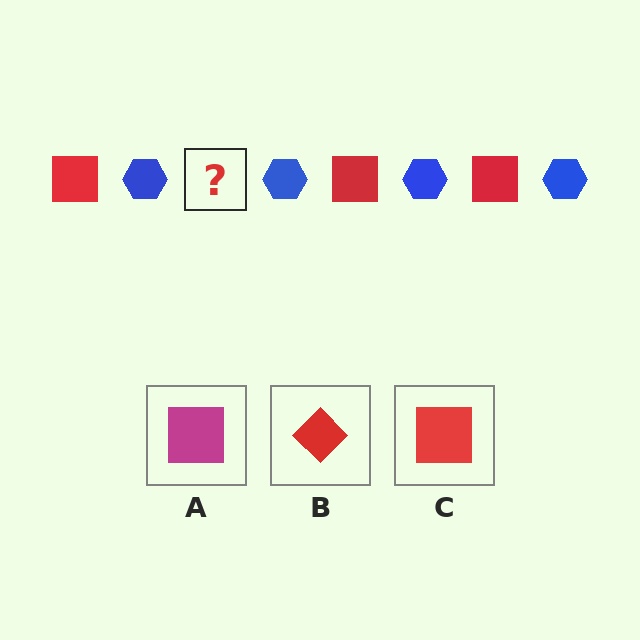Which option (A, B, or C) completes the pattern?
C.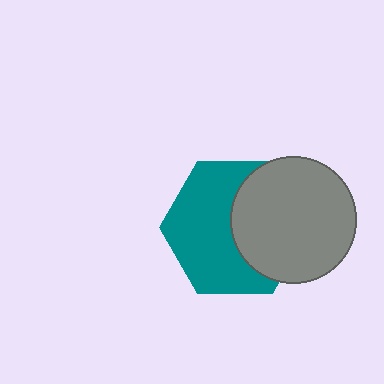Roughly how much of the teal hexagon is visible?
About half of it is visible (roughly 58%).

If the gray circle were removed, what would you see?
You would see the complete teal hexagon.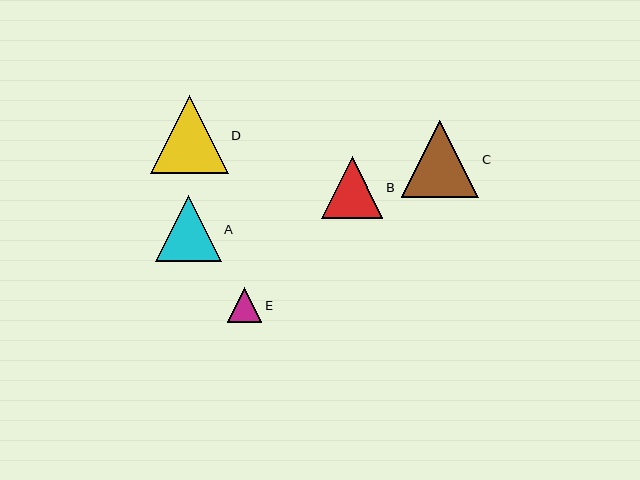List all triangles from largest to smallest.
From largest to smallest: D, C, A, B, E.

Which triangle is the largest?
Triangle D is the largest with a size of approximately 78 pixels.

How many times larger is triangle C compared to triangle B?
Triangle C is approximately 1.3 times the size of triangle B.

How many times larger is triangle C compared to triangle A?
Triangle C is approximately 1.2 times the size of triangle A.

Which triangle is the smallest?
Triangle E is the smallest with a size of approximately 34 pixels.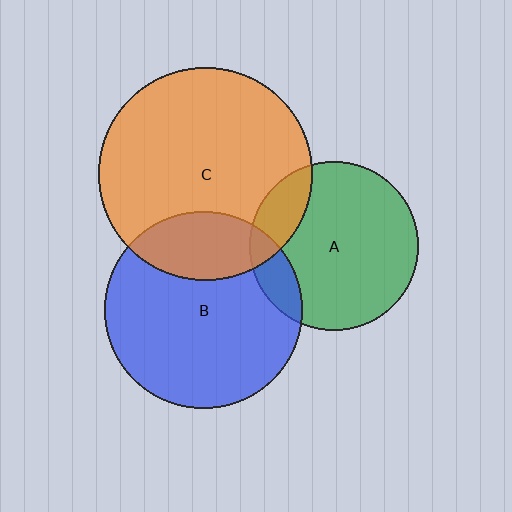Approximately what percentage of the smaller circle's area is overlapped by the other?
Approximately 25%.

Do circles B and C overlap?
Yes.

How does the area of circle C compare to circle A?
Approximately 1.6 times.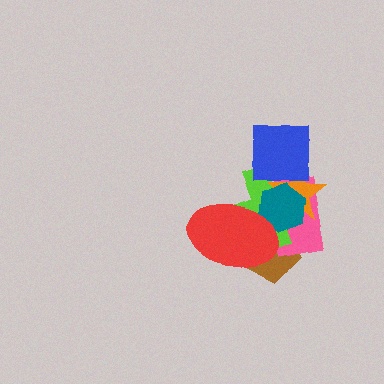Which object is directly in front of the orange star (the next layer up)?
The teal hexagon is directly in front of the orange star.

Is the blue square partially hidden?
No, no other shape covers it.